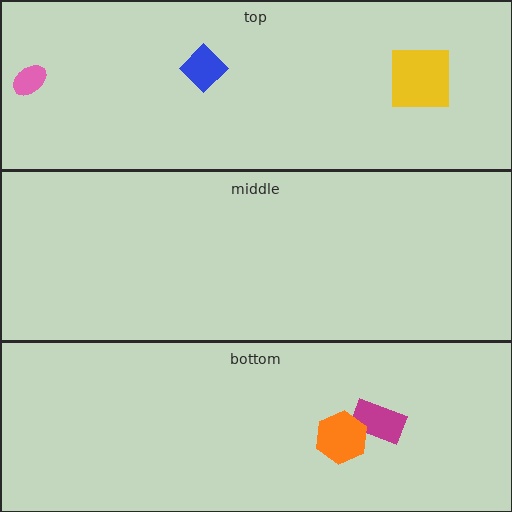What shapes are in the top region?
The yellow square, the pink ellipse, the blue diamond.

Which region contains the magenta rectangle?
The bottom region.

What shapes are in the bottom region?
The magenta rectangle, the orange hexagon.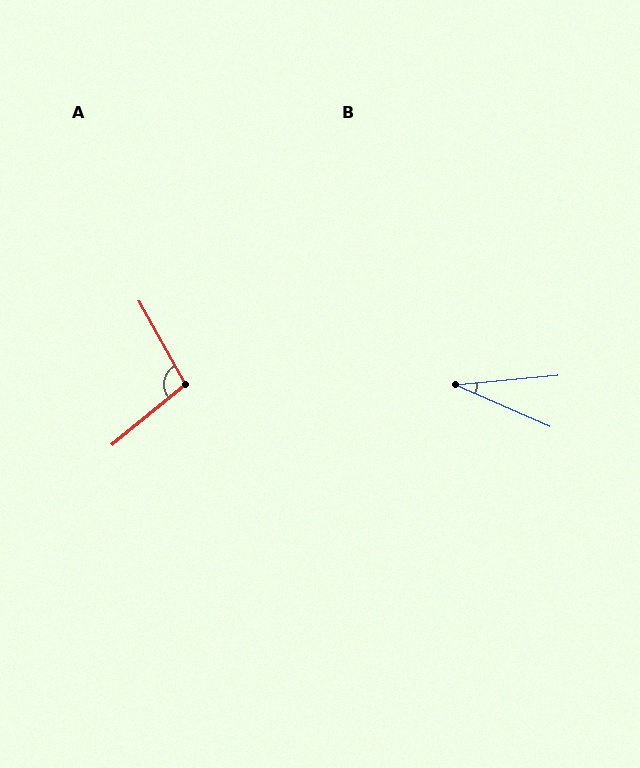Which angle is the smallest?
B, at approximately 29 degrees.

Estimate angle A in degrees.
Approximately 100 degrees.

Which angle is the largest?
A, at approximately 100 degrees.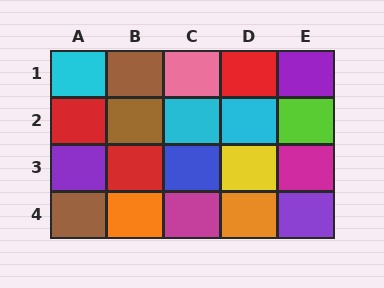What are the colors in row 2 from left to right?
Red, brown, cyan, cyan, lime.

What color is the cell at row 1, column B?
Brown.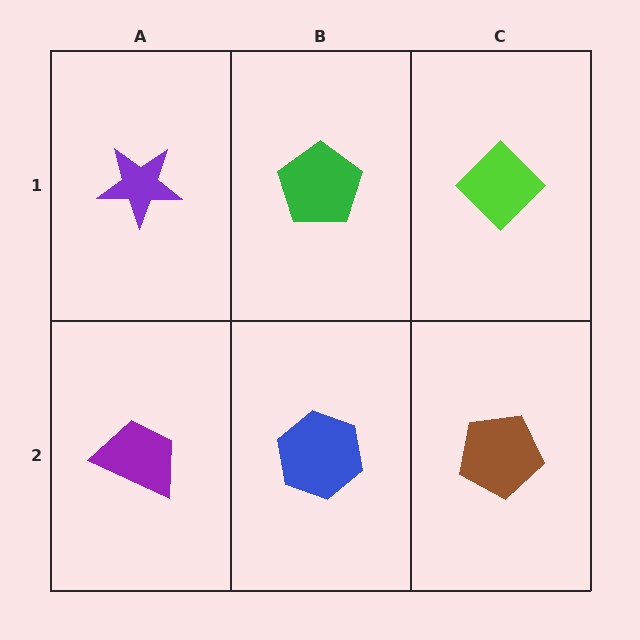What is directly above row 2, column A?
A purple star.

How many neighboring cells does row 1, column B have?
3.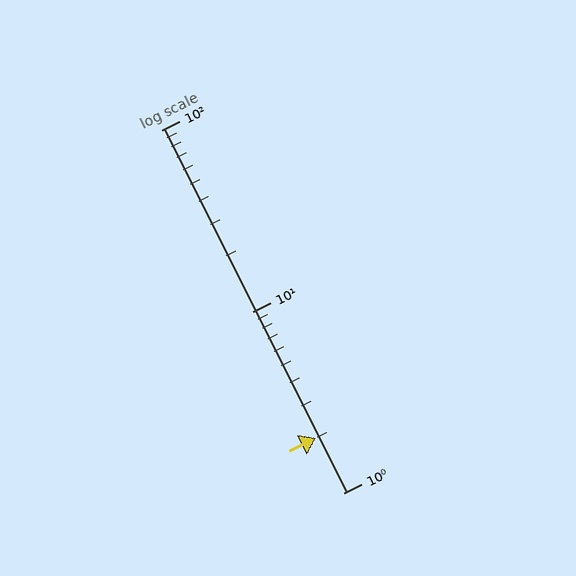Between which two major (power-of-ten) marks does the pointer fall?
The pointer is between 1 and 10.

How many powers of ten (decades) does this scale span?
The scale spans 2 decades, from 1 to 100.